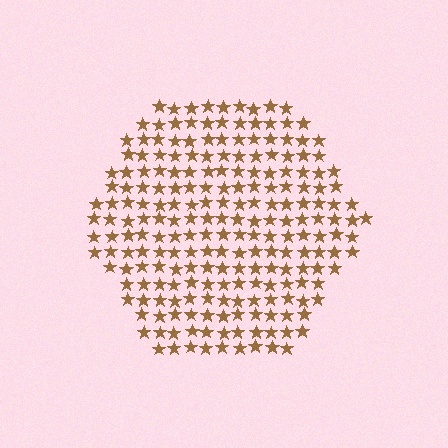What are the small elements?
The small elements are stars.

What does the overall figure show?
The overall figure shows a hexagon.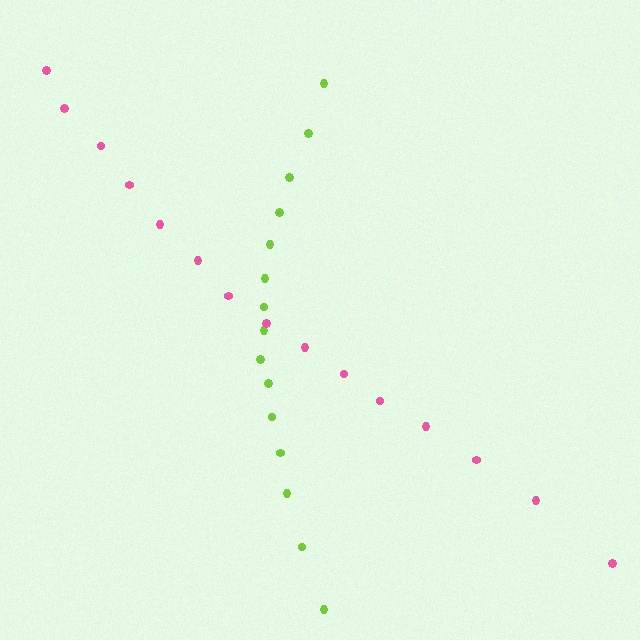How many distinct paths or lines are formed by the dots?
There are 2 distinct paths.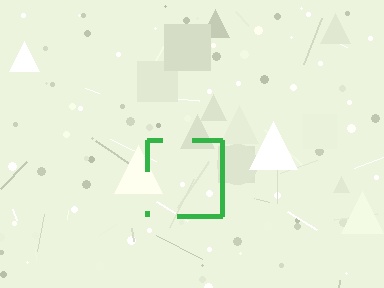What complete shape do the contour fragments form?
The contour fragments form a square.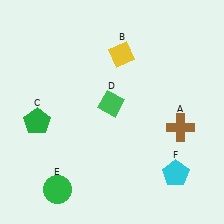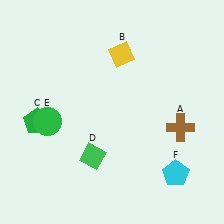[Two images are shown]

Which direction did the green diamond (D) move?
The green diamond (D) moved down.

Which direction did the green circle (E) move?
The green circle (E) moved up.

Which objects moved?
The objects that moved are: the green diamond (D), the green circle (E).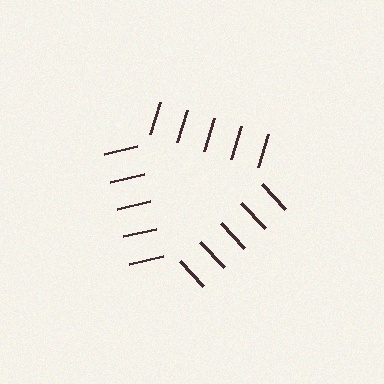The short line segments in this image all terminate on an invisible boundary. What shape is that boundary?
An illusory triangle — the line segments terminate on its edges but no continuous stroke is drawn.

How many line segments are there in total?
15 — 5 along each of the 3 edges.